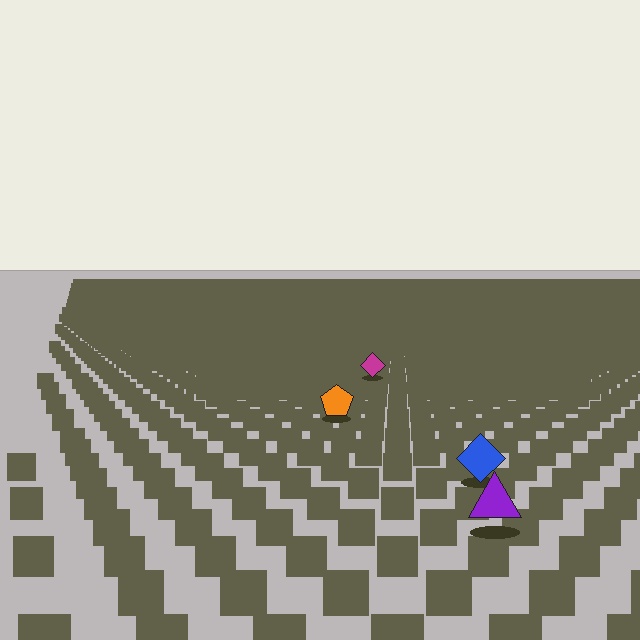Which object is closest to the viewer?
The purple triangle is closest. The texture marks near it are larger and more spread out.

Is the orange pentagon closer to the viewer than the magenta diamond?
Yes. The orange pentagon is closer — you can tell from the texture gradient: the ground texture is coarser near it.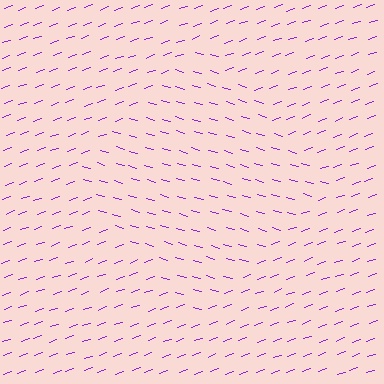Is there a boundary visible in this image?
Yes, there is a texture boundary formed by a change in line orientation.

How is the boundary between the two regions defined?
The boundary is defined purely by a change in line orientation (approximately 37 degrees difference). All lines are the same color and thickness.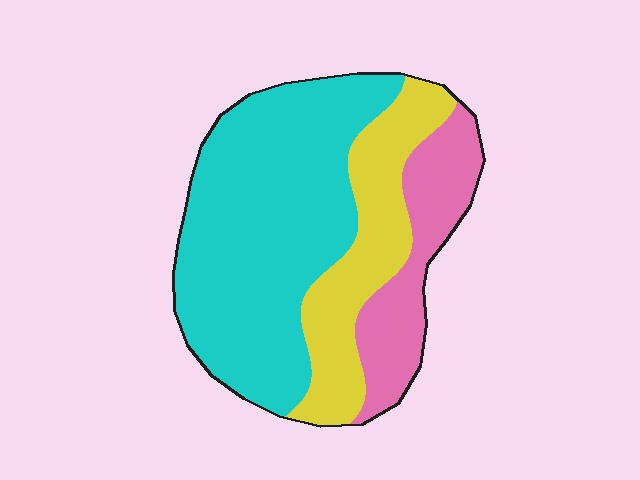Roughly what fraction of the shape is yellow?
Yellow takes up about one quarter (1/4) of the shape.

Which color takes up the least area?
Pink, at roughly 20%.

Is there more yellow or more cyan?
Cyan.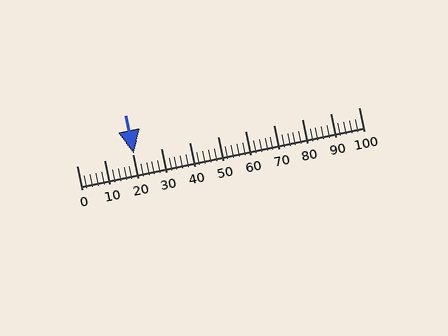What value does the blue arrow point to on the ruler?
The blue arrow points to approximately 20.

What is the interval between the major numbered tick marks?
The major tick marks are spaced 10 units apart.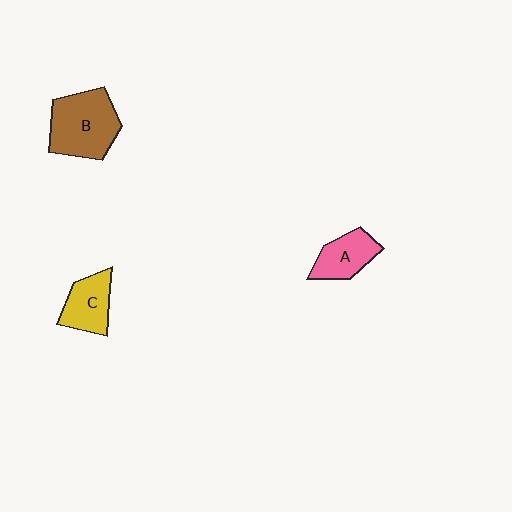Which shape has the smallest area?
Shape A (pink).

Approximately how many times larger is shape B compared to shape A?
Approximately 1.7 times.